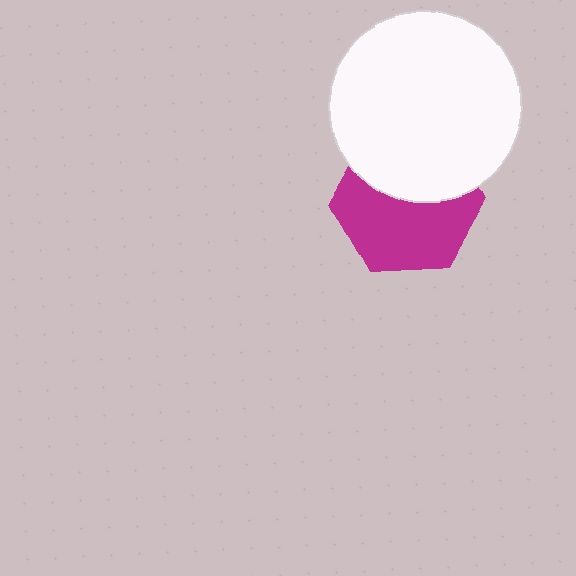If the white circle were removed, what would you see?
You would see the complete magenta hexagon.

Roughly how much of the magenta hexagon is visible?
About half of it is visible (roughly 58%).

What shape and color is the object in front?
The object in front is a white circle.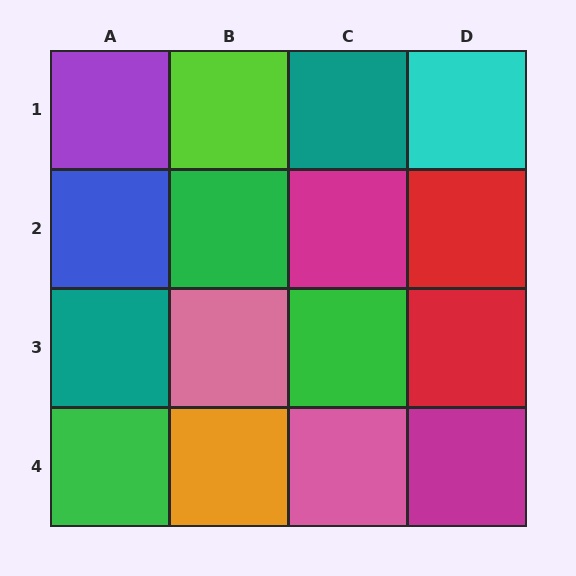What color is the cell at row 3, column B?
Pink.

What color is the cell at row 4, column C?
Pink.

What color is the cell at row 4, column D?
Magenta.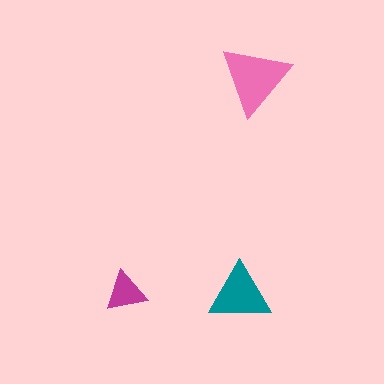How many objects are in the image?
There are 3 objects in the image.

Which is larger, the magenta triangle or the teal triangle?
The teal one.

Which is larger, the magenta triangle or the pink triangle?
The pink one.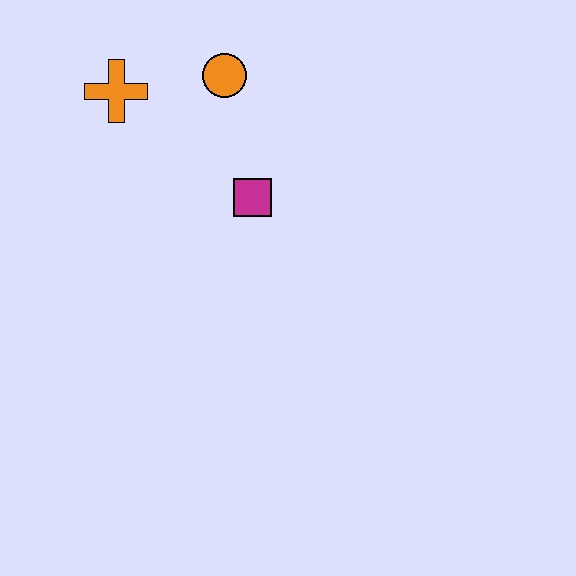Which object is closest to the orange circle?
The orange cross is closest to the orange circle.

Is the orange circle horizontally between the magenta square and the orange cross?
Yes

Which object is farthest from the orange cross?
The magenta square is farthest from the orange cross.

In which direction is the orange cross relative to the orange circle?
The orange cross is to the left of the orange circle.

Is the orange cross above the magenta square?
Yes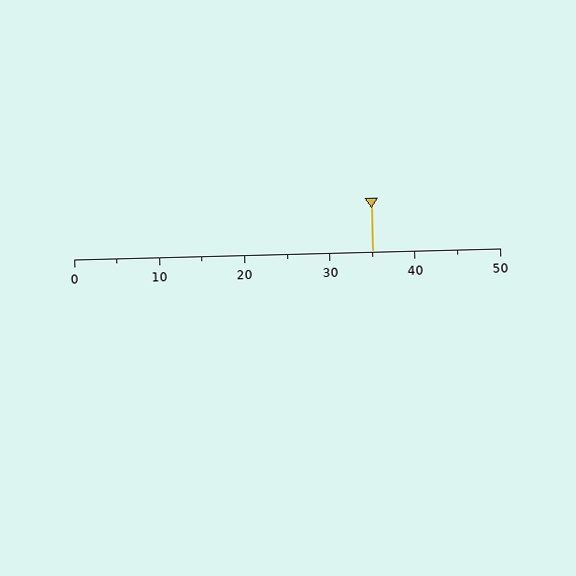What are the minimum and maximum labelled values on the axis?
The axis runs from 0 to 50.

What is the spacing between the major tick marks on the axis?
The major ticks are spaced 10 apart.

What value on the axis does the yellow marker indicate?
The marker indicates approximately 35.